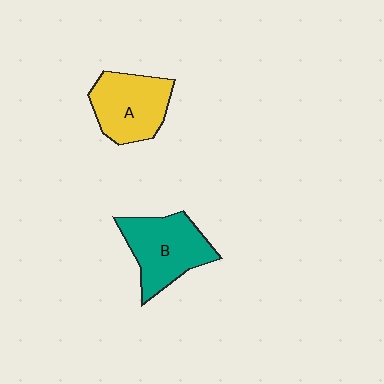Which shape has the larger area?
Shape B (teal).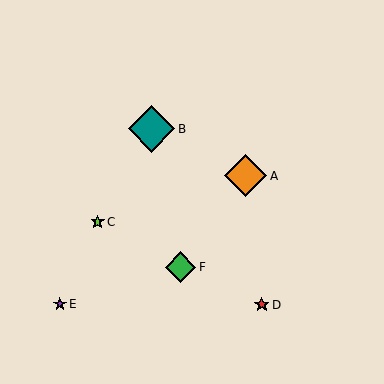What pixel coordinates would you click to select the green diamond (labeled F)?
Click at (181, 267) to select the green diamond F.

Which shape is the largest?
The teal diamond (labeled B) is the largest.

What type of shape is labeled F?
Shape F is a green diamond.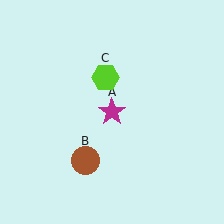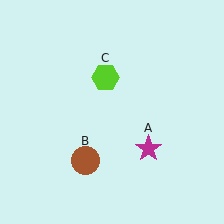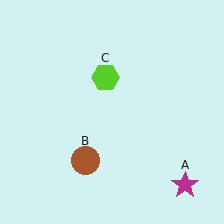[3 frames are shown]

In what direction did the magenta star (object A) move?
The magenta star (object A) moved down and to the right.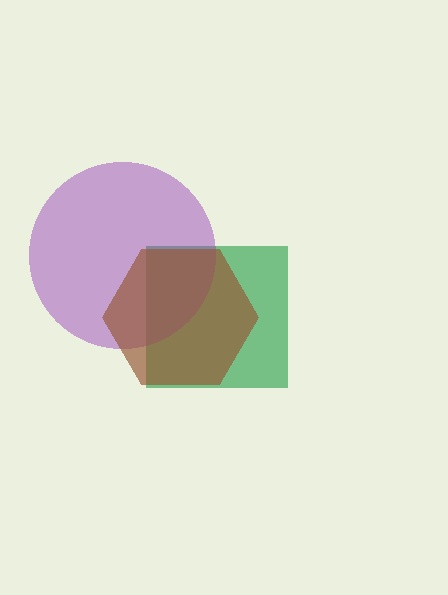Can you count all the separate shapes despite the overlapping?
Yes, there are 3 separate shapes.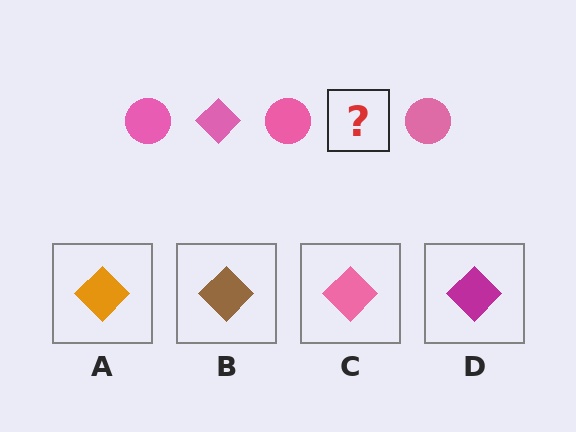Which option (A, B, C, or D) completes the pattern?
C.